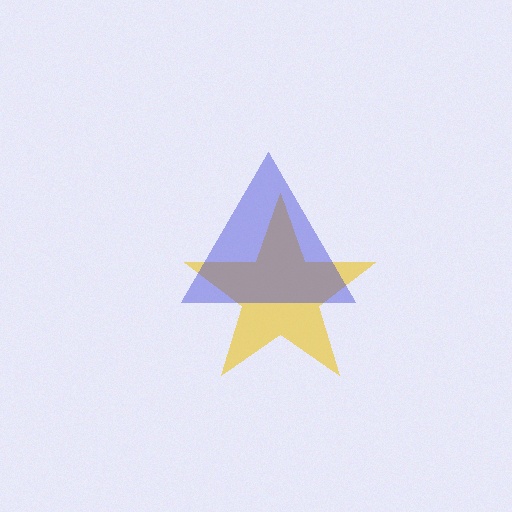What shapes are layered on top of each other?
The layered shapes are: a yellow star, a blue triangle.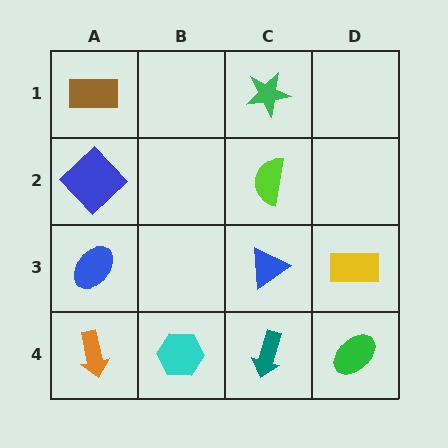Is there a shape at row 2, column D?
No, that cell is empty.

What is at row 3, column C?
A blue triangle.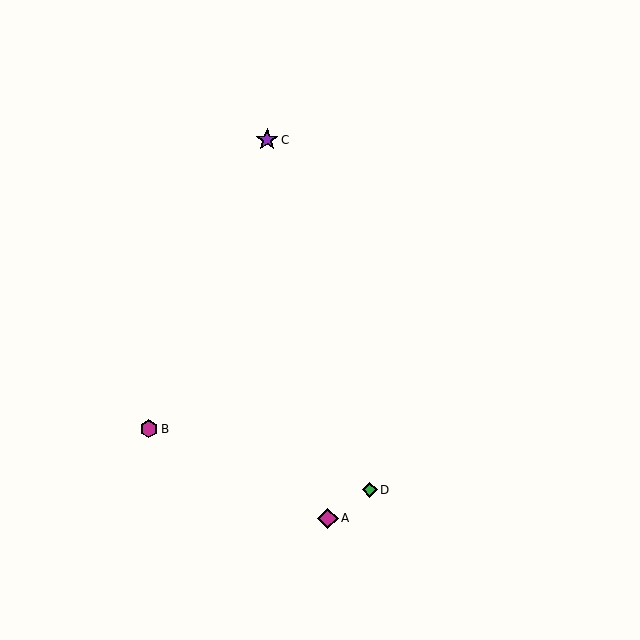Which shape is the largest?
The purple star (labeled C) is the largest.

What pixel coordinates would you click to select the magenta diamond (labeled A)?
Click at (328, 518) to select the magenta diamond A.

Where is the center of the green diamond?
The center of the green diamond is at (370, 490).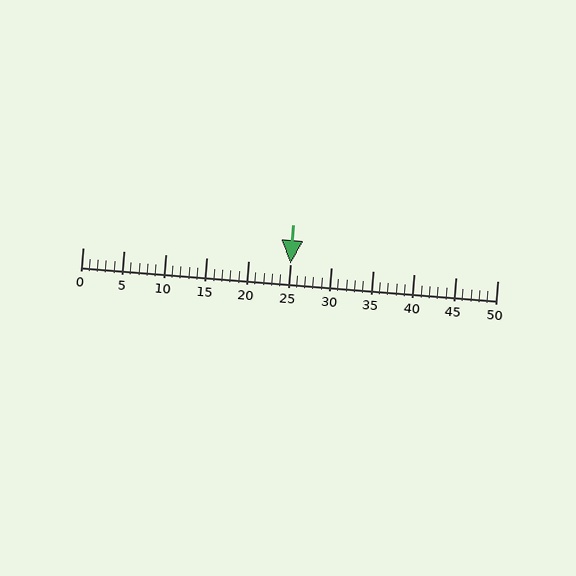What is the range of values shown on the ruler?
The ruler shows values from 0 to 50.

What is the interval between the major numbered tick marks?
The major tick marks are spaced 5 units apart.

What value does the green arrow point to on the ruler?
The green arrow points to approximately 25.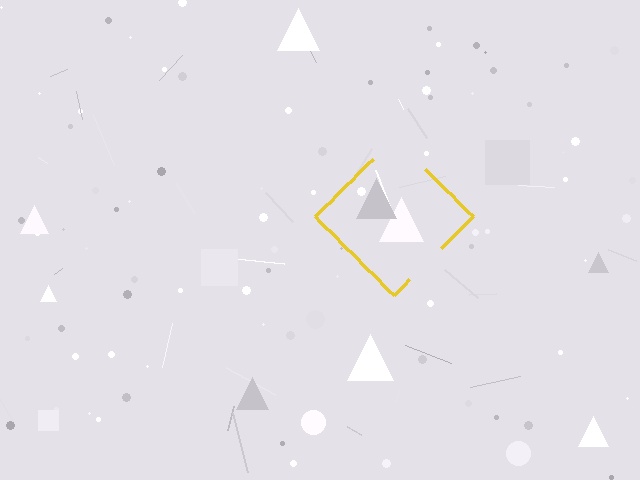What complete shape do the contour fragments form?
The contour fragments form a diamond.